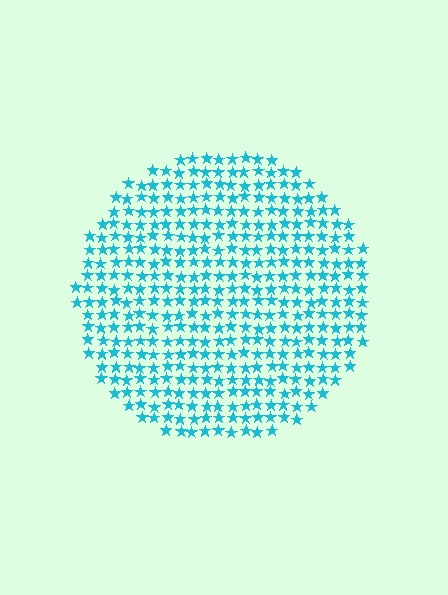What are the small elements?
The small elements are stars.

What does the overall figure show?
The overall figure shows a circle.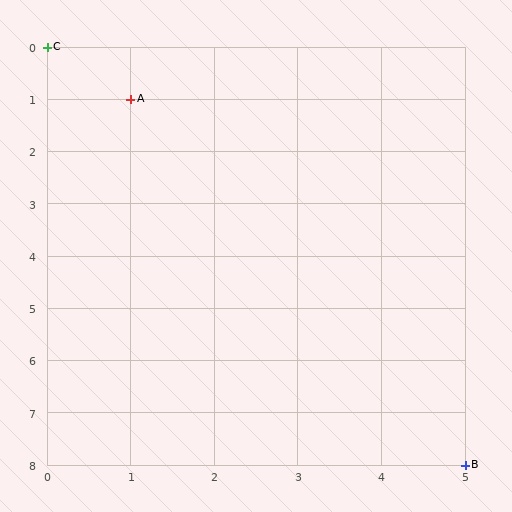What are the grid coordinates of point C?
Point C is at grid coordinates (0, 0).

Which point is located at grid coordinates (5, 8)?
Point B is at (5, 8).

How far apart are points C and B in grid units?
Points C and B are 5 columns and 8 rows apart (about 9.4 grid units diagonally).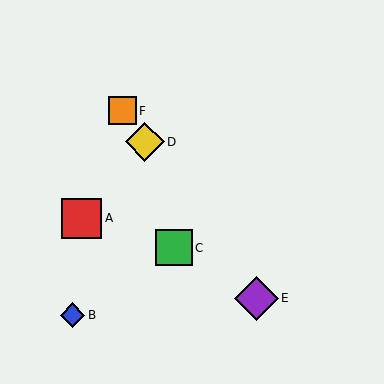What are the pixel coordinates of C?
Object C is at (174, 248).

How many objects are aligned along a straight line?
3 objects (D, E, F) are aligned along a straight line.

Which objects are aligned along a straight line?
Objects D, E, F are aligned along a straight line.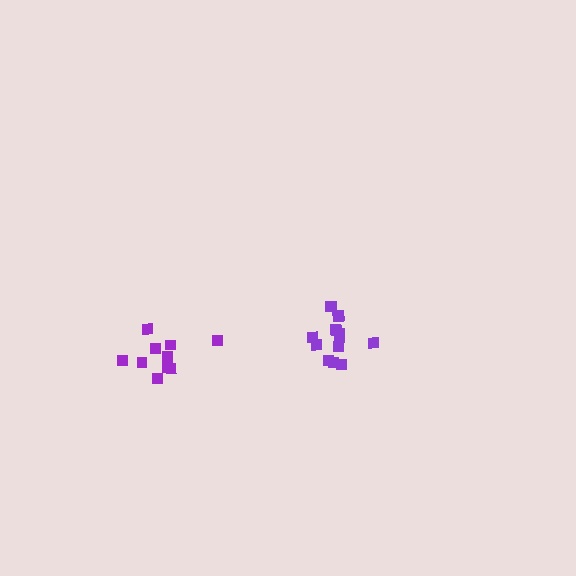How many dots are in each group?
Group 1: 15 dots, Group 2: 10 dots (25 total).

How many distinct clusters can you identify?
There are 2 distinct clusters.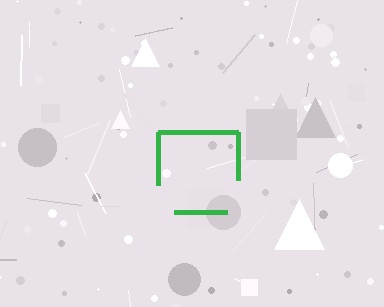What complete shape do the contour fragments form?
The contour fragments form a square.